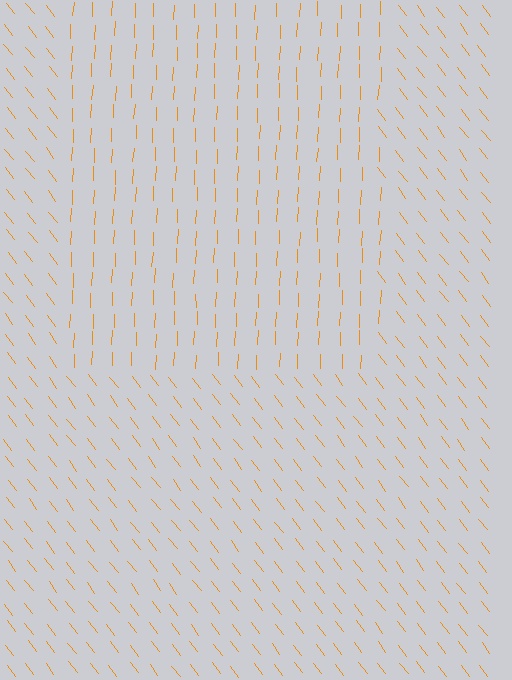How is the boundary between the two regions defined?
The boundary is defined purely by a change in line orientation (approximately 39 degrees difference). All lines are the same color and thickness.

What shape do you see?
I see a rectangle.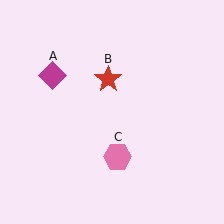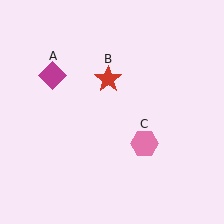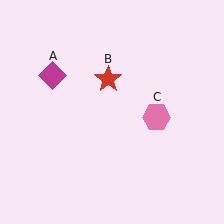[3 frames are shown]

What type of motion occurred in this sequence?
The pink hexagon (object C) rotated counterclockwise around the center of the scene.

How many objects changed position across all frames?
1 object changed position: pink hexagon (object C).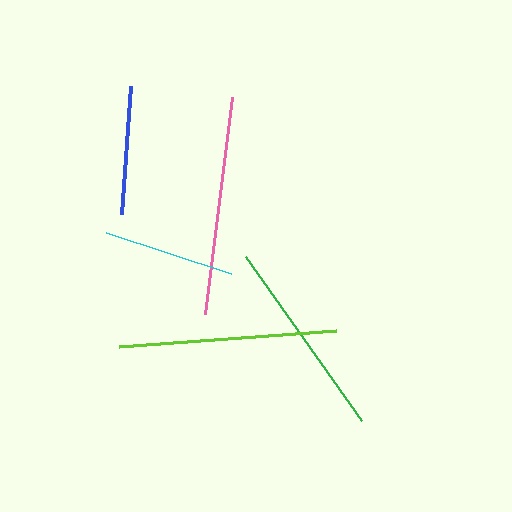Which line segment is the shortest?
The blue line is the shortest at approximately 127 pixels.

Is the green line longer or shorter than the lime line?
The lime line is longer than the green line.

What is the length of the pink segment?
The pink segment is approximately 219 pixels long.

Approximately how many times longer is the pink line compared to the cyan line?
The pink line is approximately 1.7 times the length of the cyan line.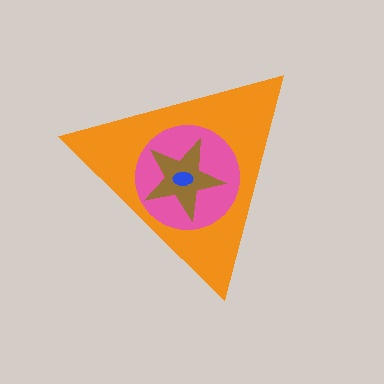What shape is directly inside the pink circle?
The brown star.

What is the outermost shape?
The orange triangle.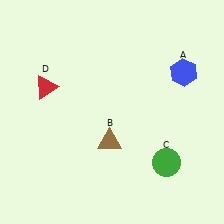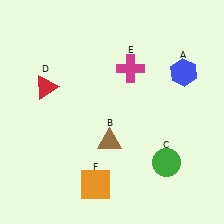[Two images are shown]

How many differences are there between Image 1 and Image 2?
There are 2 differences between the two images.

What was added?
A magenta cross (E), an orange square (F) were added in Image 2.